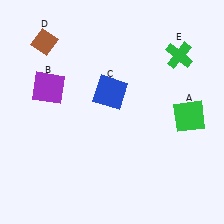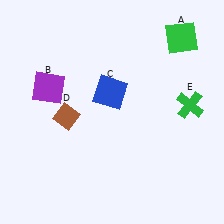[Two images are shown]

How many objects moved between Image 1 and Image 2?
3 objects moved between the two images.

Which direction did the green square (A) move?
The green square (A) moved up.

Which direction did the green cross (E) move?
The green cross (E) moved down.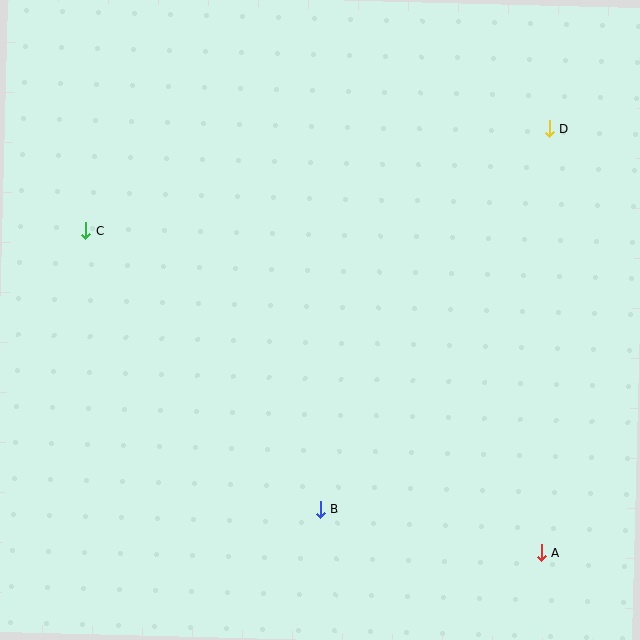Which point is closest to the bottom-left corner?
Point B is closest to the bottom-left corner.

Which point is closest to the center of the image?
Point B at (321, 509) is closest to the center.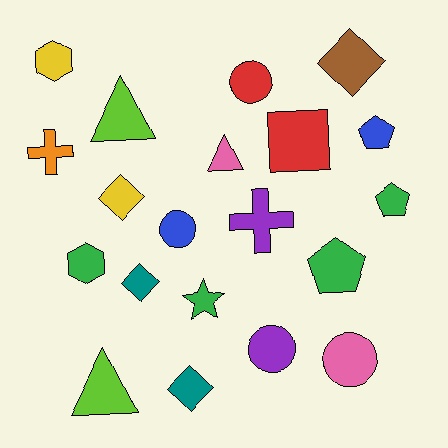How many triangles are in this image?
There are 3 triangles.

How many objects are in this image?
There are 20 objects.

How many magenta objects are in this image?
There are no magenta objects.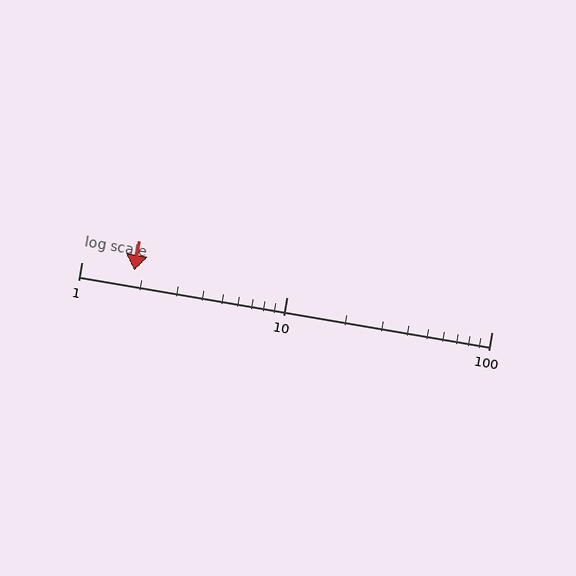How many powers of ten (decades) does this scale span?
The scale spans 2 decades, from 1 to 100.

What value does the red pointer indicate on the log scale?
The pointer indicates approximately 1.8.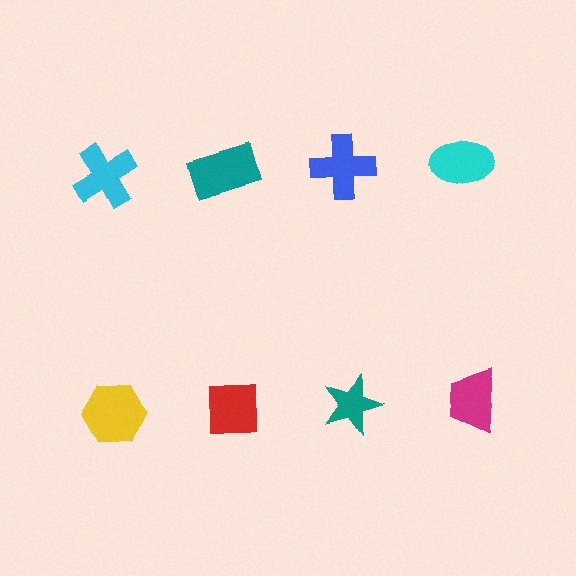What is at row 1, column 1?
A cyan cross.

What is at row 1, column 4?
A cyan ellipse.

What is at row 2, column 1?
A yellow hexagon.